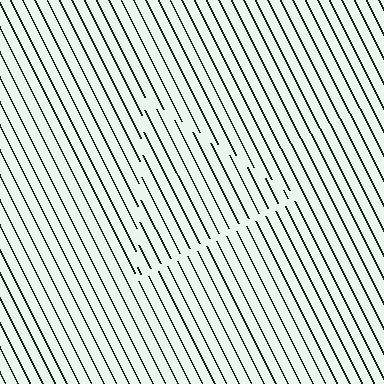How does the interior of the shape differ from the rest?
The interior of the shape contains the same grating, shifted by half a period — the contour is defined by the phase discontinuity where line-ends from the inner and outer gratings abut.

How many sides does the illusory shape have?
3 sides — the line-ends trace a triangle.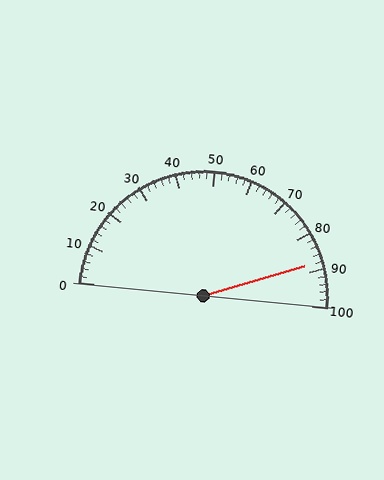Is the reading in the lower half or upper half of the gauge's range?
The reading is in the upper half of the range (0 to 100).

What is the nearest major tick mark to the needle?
The nearest major tick mark is 90.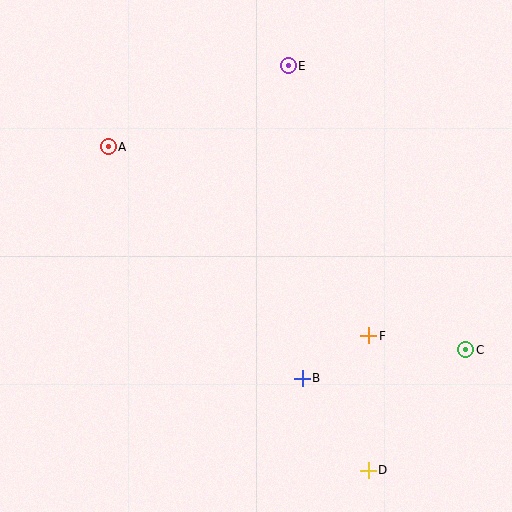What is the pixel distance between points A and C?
The distance between A and C is 411 pixels.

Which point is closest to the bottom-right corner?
Point D is closest to the bottom-right corner.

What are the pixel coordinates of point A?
Point A is at (108, 147).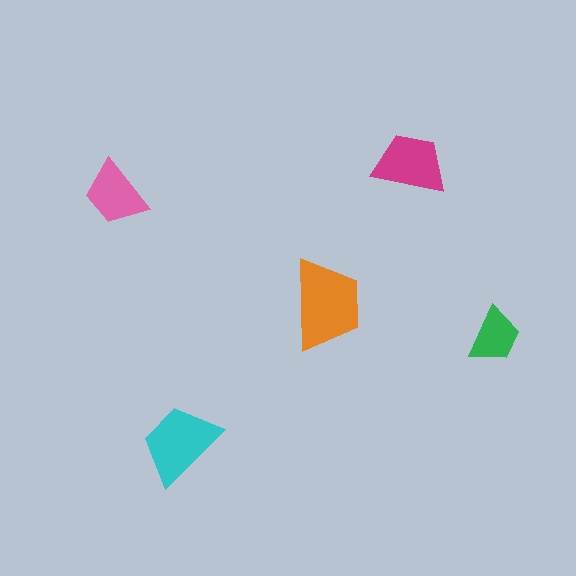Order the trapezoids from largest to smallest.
the orange one, the cyan one, the magenta one, the pink one, the green one.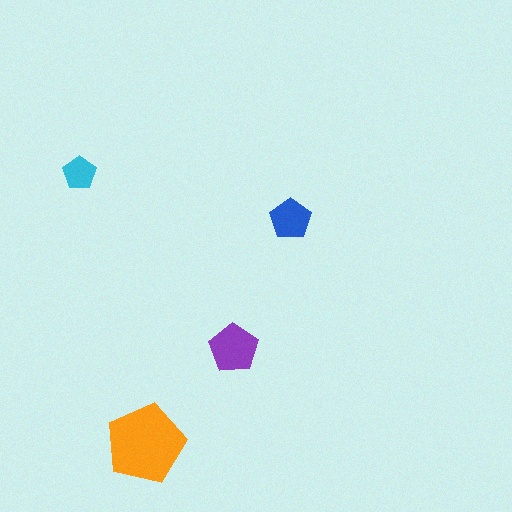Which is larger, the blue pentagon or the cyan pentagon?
The blue one.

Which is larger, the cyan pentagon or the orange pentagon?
The orange one.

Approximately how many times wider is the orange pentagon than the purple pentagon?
About 1.5 times wider.